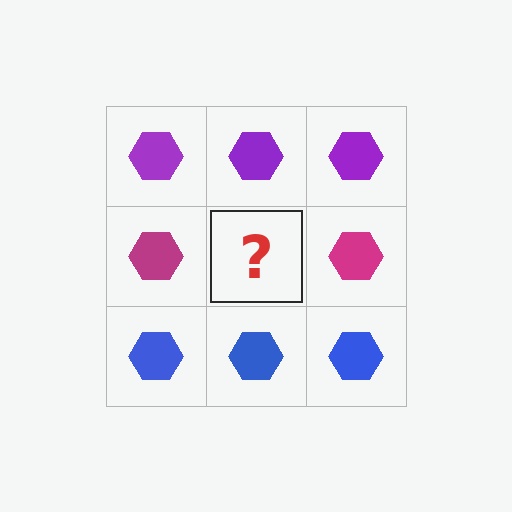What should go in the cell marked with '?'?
The missing cell should contain a magenta hexagon.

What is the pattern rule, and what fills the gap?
The rule is that each row has a consistent color. The gap should be filled with a magenta hexagon.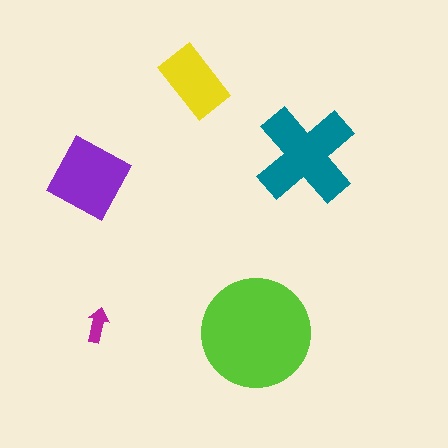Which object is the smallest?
The magenta arrow.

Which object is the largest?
The lime circle.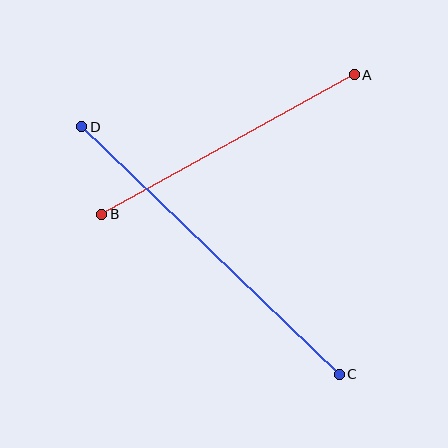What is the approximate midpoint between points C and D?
The midpoint is at approximately (210, 251) pixels.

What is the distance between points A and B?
The distance is approximately 289 pixels.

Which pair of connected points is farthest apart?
Points C and D are farthest apart.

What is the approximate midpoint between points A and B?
The midpoint is at approximately (228, 144) pixels.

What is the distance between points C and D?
The distance is approximately 357 pixels.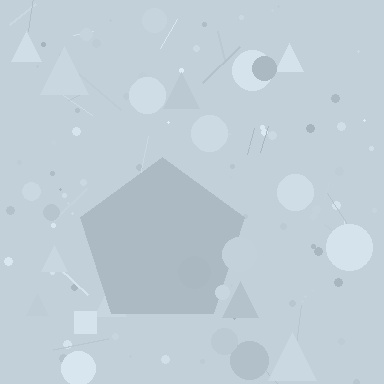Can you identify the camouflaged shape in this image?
The camouflaged shape is a pentagon.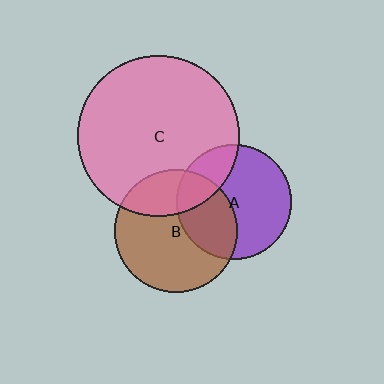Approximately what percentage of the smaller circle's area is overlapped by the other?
Approximately 35%.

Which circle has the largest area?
Circle C (pink).